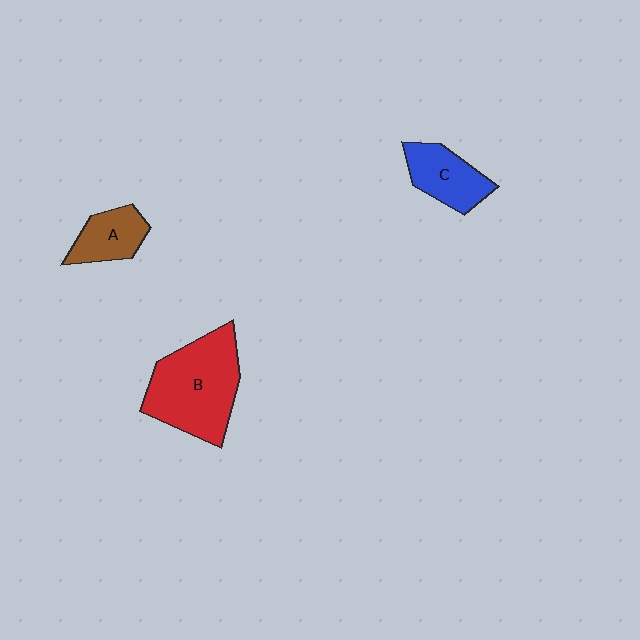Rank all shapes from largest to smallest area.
From largest to smallest: B (red), C (blue), A (brown).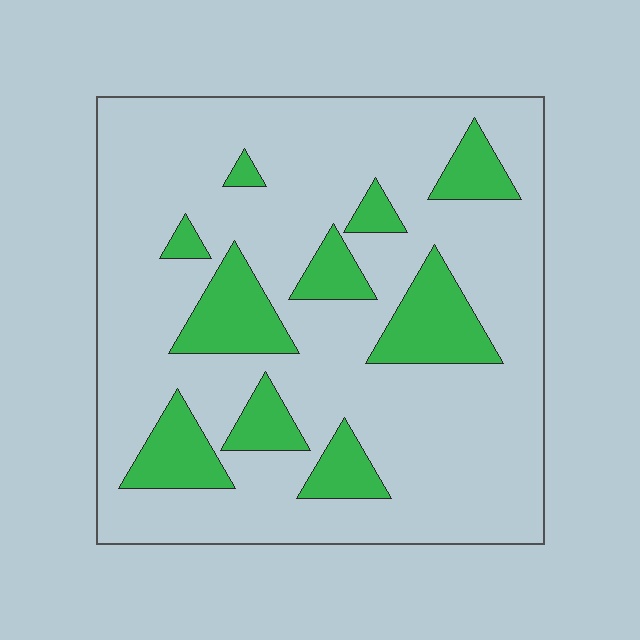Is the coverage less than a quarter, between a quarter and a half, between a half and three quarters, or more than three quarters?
Less than a quarter.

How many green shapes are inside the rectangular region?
10.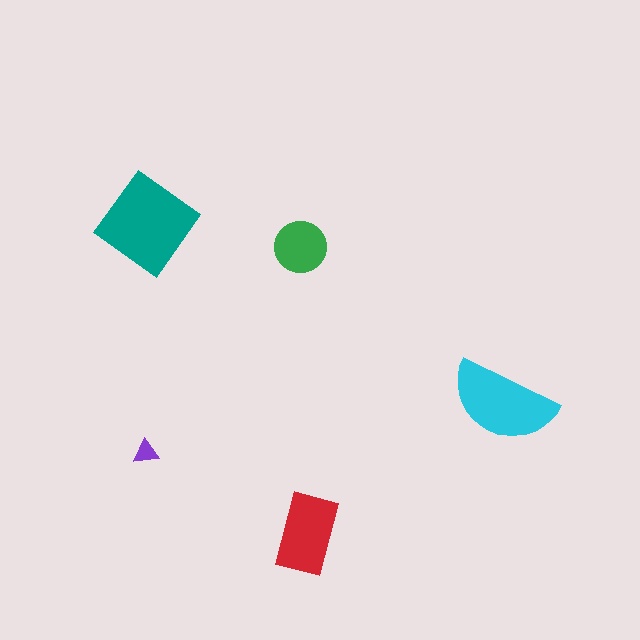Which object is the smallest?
The purple triangle.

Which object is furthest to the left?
The purple triangle is leftmost.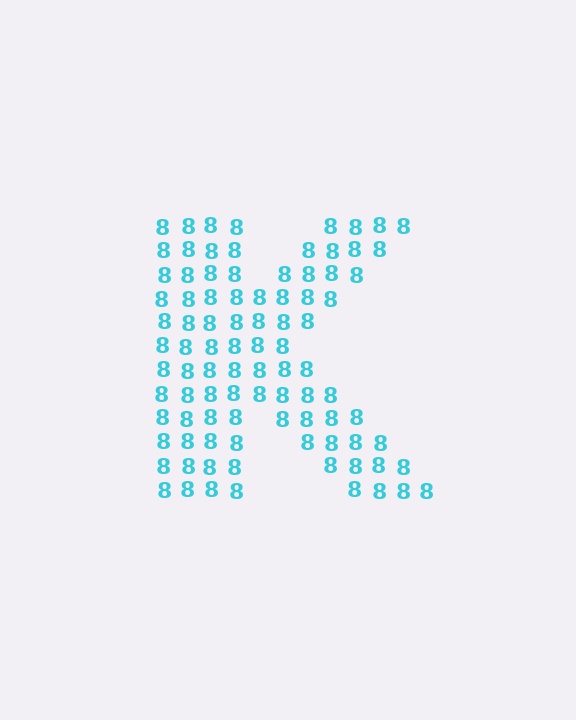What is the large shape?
The large shape is the letter K.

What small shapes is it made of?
It is made of small digit 8's.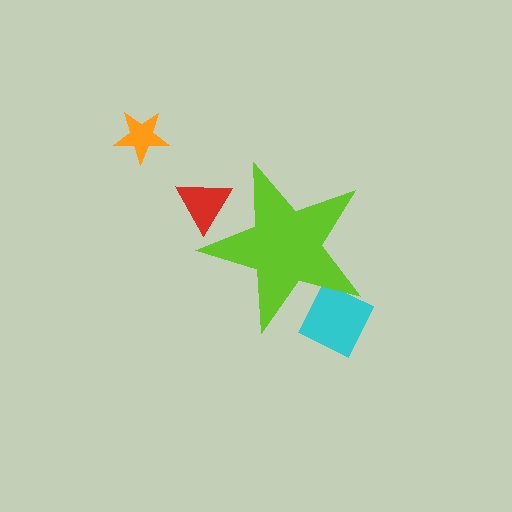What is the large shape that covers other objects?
A lime star.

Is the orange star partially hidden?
No, the orange star is fully visible.